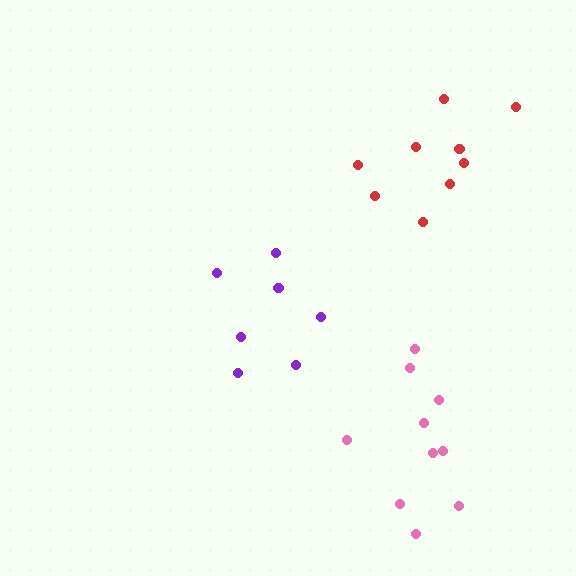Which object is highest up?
The red cluster is topmost.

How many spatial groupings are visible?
There are 3 spatial groupings.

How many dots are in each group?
Group 1: 7 dots, Group 2: 9 dots, Group 3: 10 dots (26 total).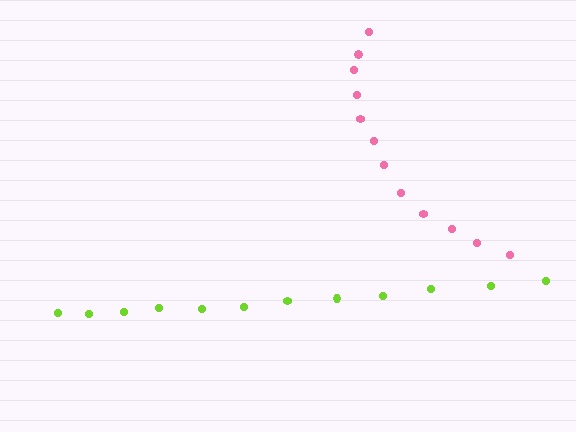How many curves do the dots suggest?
There are 2 distinct paths.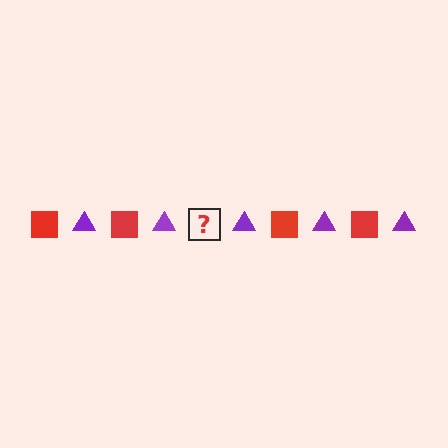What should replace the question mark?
The question mark should be replaced with a red square.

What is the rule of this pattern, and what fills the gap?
The rule is that the pattern alternates between red square and purple triangle. The gap should be filled with a red square.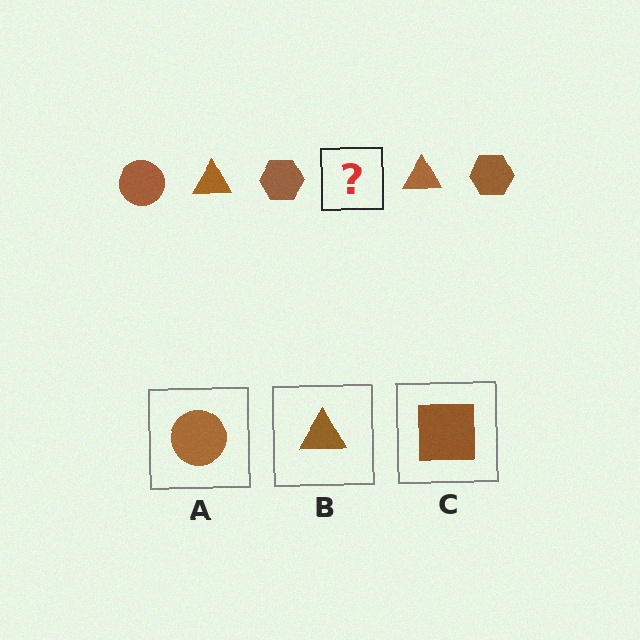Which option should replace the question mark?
Option A.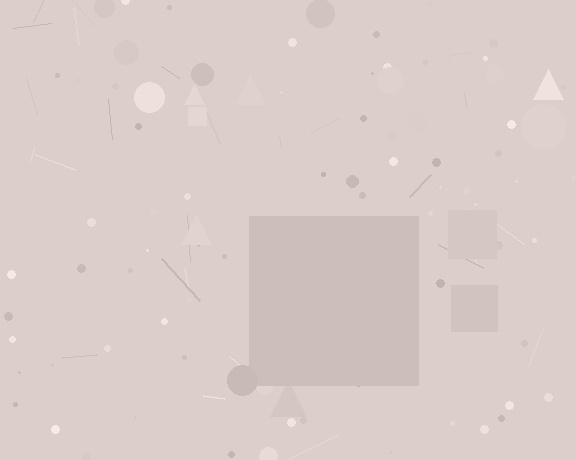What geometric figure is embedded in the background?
A square is embedded in the background.